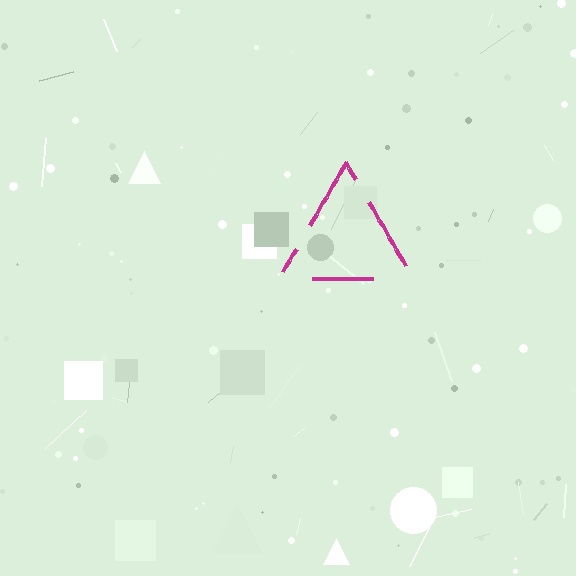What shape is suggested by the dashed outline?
The dashed outline suggests a triangle.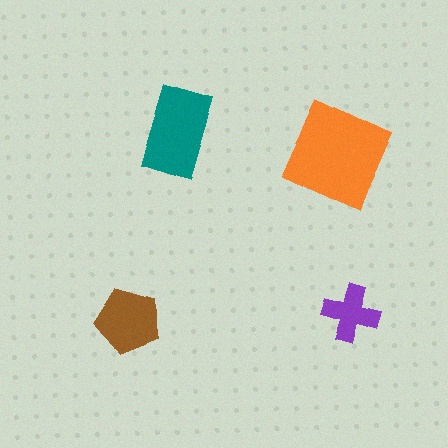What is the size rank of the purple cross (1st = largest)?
4th.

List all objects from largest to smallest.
The orange square, the teal rectangle, the brown pentagon, the purple cross.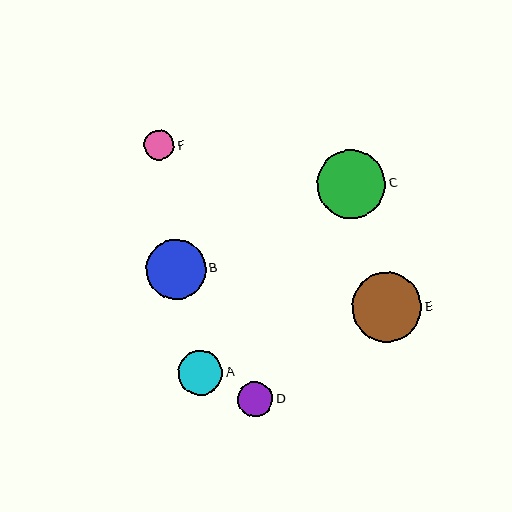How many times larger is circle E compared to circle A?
Circle E is approximately 1.6 times the size of circle A.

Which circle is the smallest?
Circle F is the smallest with a size of approximately 30 pixels.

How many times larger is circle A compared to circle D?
Circle A is approximately 1.3 times the size of circle D.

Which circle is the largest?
Circle E is the largest with a size of approximately 70 pixels.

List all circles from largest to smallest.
From largest to smallest: E, C, B, A, D, F.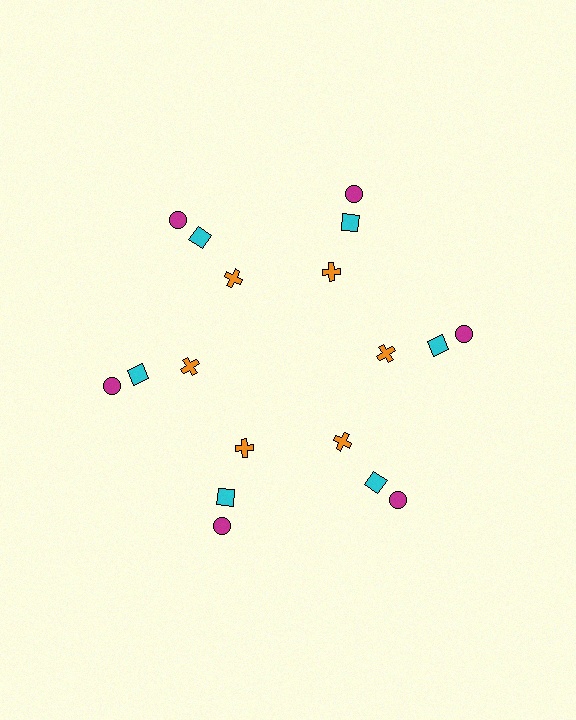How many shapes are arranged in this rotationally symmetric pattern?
There are 18 shapes, arranged in 6 groups of 3.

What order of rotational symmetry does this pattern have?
This pattern has 6-fold rotational symmetry.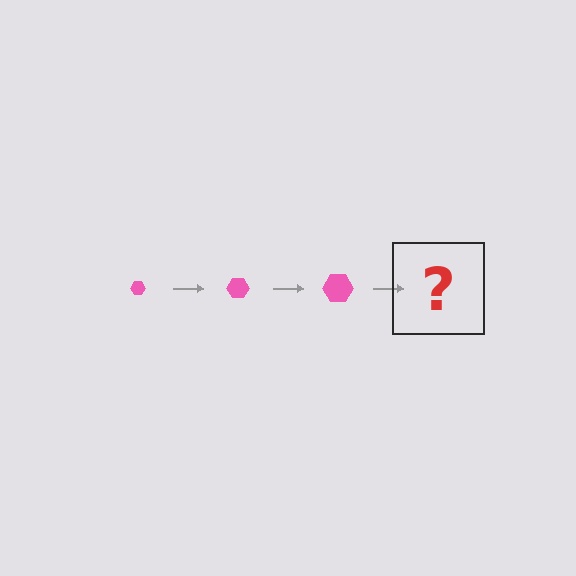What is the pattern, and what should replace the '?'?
The pattern is that the hexagon gets progressively larger each step. The '?' should be a pink hexagon, larger than the previous one.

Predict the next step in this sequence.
The next step is a pink hexagon, larger than the previous one.